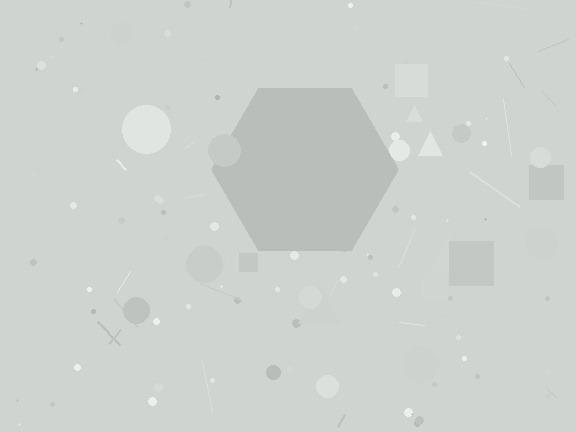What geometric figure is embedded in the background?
A hexagon is embedded in the background.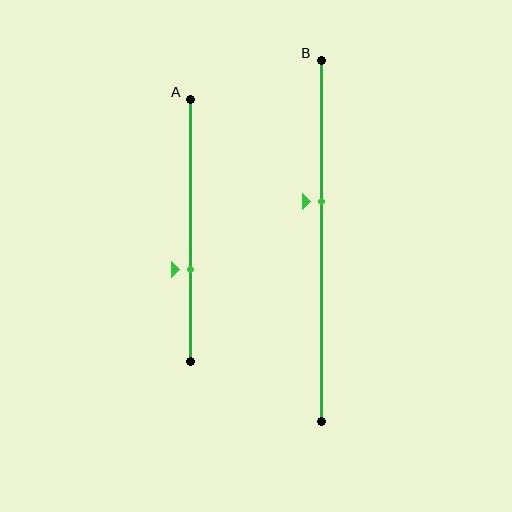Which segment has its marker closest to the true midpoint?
Segment B has its marker closest to the true midpoint.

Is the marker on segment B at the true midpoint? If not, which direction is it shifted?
No, the marker on segment B is shifted upward by about 11% of the segment length.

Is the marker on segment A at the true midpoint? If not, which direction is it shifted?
No, the marker on segment A is shifted downward by about 15% of the segment length.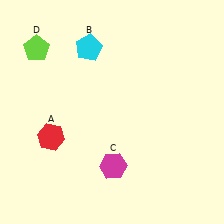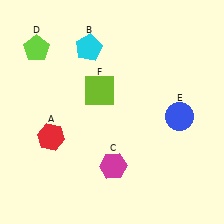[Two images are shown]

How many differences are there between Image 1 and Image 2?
There are 2 differences between the two images.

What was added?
A blue circle (E), a lime square (F) were added in Image 2.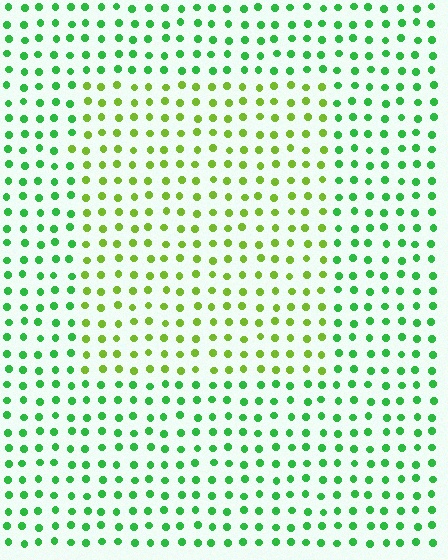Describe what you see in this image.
The image is filled with small green elements in a uniform arrangement. A rectangle-shaped region is visible where the elements are tinted to a slightly different hue, forming a subtle color boundary.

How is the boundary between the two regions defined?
The boundary is defined purely by a slight shift in hue (about 39 degrees). Spacing, size, and orientation are identical on both sides.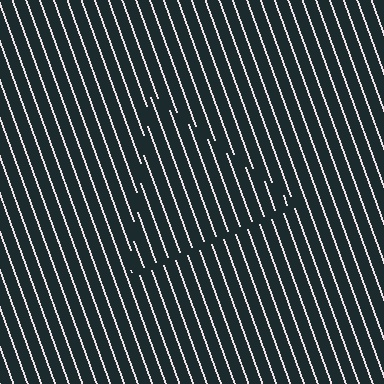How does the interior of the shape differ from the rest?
The interior of the shape contains the same grating, shifted by half a period — the contour is defined by the phase discontinuity where line-ends from the inner and outer gratings abut.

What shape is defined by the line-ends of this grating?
An illusory triangle. The interior of the shape contains the same grating, shifted by half a period — the contour is defined by the phase discontinuity where line-ends from the inner and outer gratings abut.